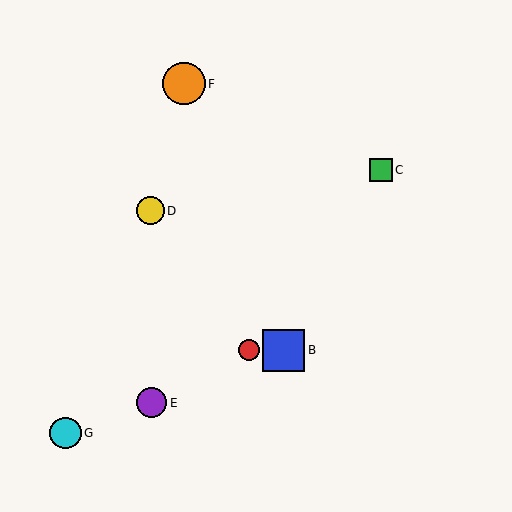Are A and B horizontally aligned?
Yes, both are at y≈350.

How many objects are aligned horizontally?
2 objects (A, B) are aligned horizontally.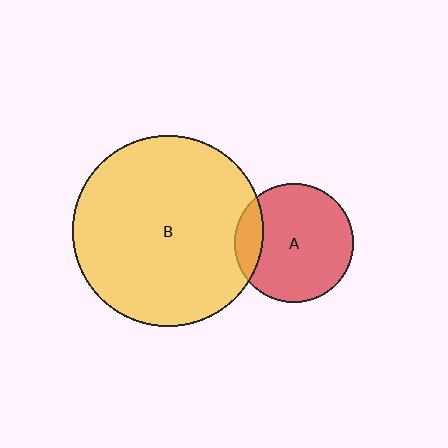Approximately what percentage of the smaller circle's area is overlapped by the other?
Approximately 15%.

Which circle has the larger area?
Circle B (yellow).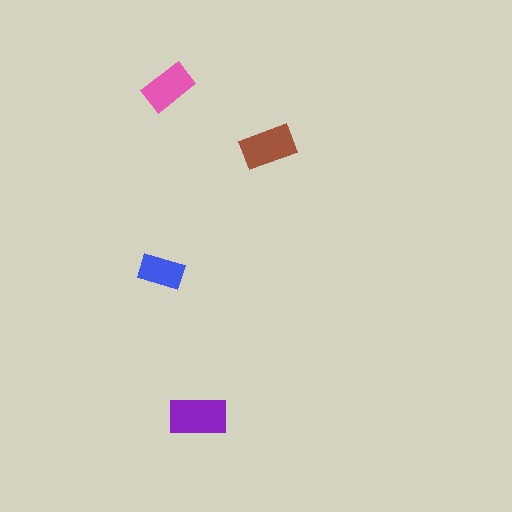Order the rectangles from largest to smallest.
the purple one, the brown one, the pink one, the blue one.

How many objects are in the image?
There are 4 objects in the image.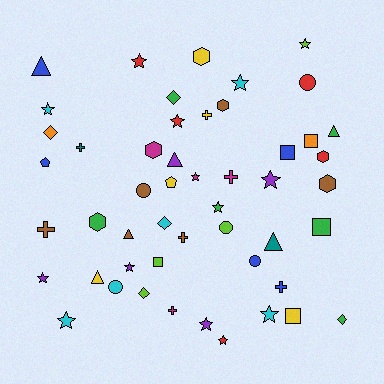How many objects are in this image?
There are 50 objects.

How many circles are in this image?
There are 5 circles.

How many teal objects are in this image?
There are 2 teal objects.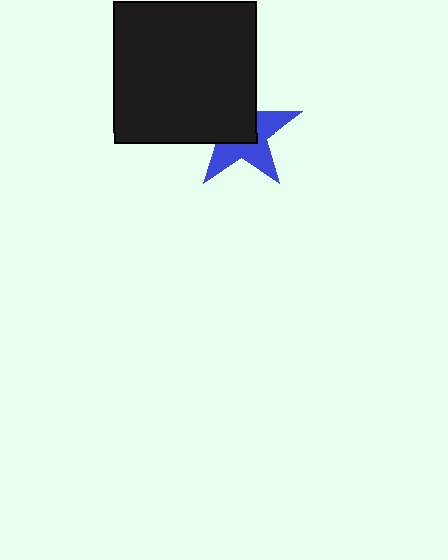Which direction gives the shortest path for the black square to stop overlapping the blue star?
Moving toward the upper-left gives the shortest separation.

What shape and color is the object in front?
The object in front is a black square.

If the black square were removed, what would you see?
You would see the complete blue star.